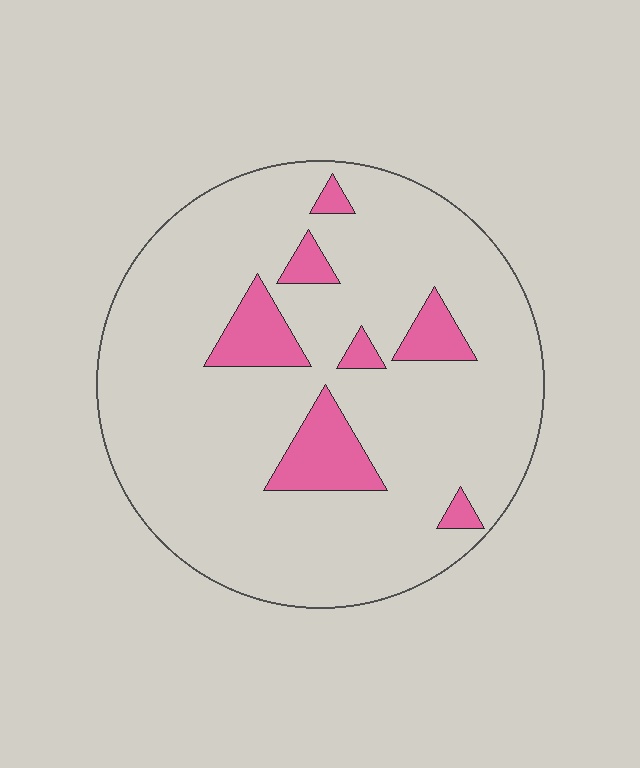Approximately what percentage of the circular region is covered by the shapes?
Approximately 15%.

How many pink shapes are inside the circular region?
7.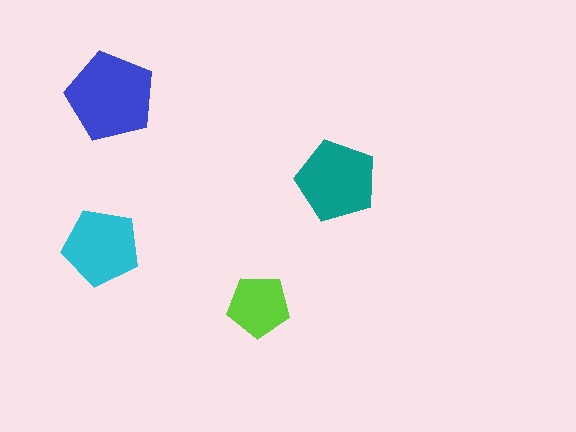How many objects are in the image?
There are 4 objects in the image.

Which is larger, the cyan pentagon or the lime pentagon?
The cyan one.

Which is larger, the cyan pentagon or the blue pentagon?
The blue one.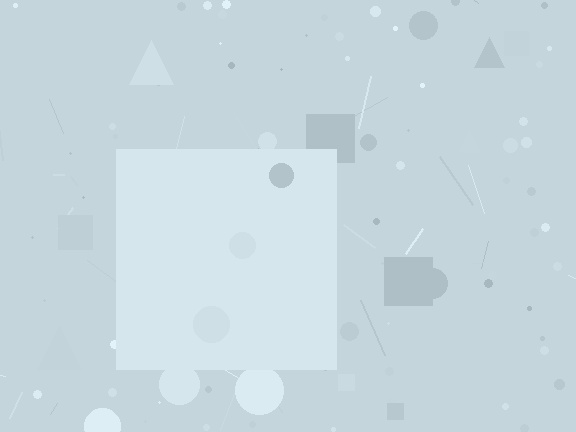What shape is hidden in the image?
A square is hidden in the image.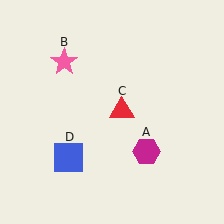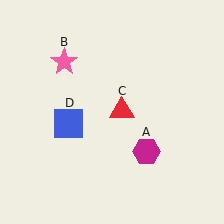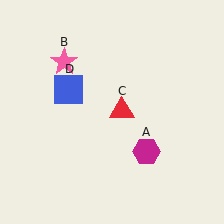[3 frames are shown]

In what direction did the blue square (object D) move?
The blue square (object D) moved up.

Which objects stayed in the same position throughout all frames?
Magenta hexagon (object A) and pink star (object B) and red triangle (object C) remained stationary.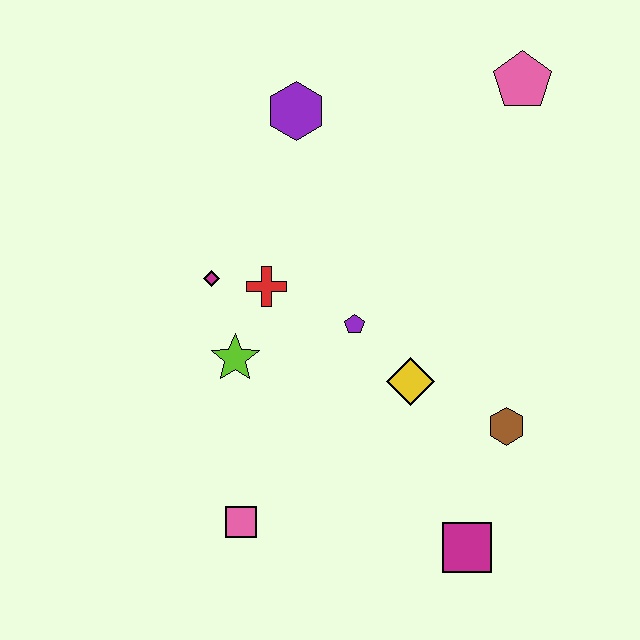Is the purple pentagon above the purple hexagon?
No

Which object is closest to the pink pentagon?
The purple hexagon is closest to the pink pentagon.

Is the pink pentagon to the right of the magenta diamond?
Yes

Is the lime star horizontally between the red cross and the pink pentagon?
No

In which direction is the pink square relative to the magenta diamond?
The pink square is below the magenta diamond.